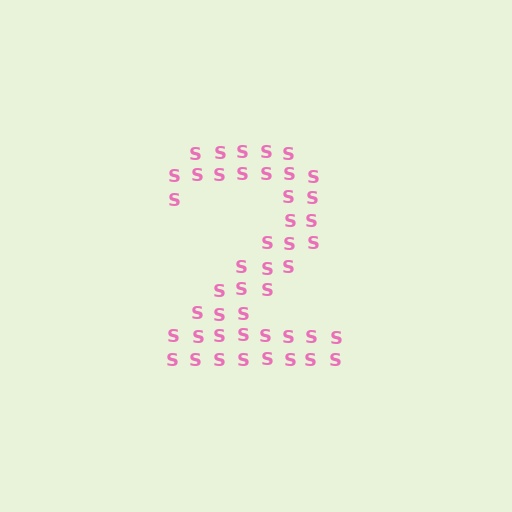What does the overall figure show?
The overall figure shows the digit 2.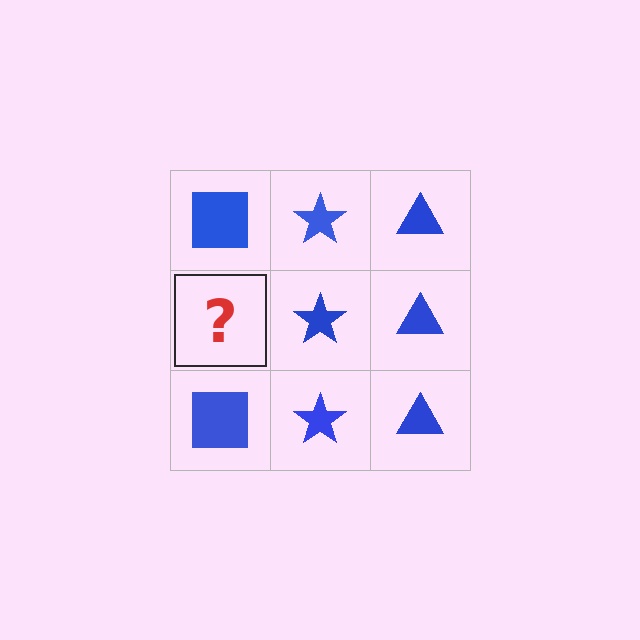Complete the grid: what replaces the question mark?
The question mark should be replaced with a blue square.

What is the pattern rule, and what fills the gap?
The rule is that each column has a consistent shape. The gap should be filled with a blue square.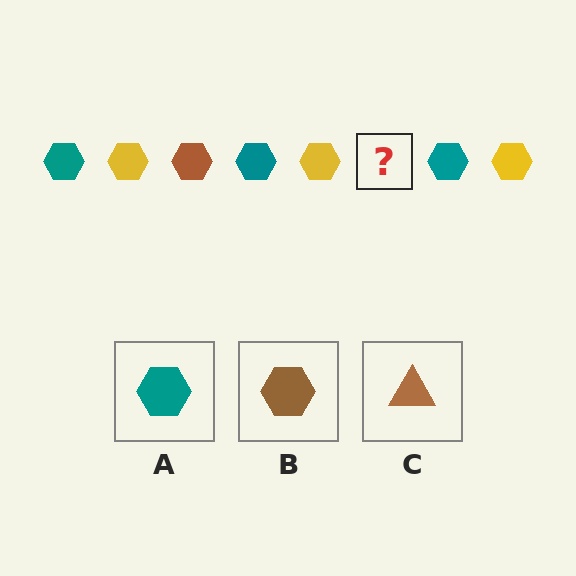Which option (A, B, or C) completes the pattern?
B.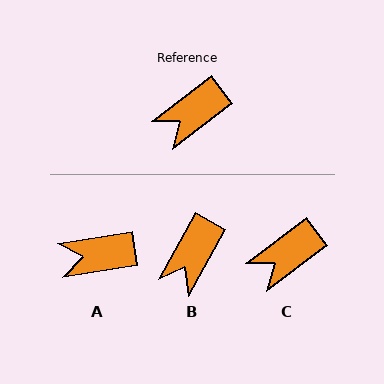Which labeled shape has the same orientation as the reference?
C.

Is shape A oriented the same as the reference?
No, it is off by about 29 degrees.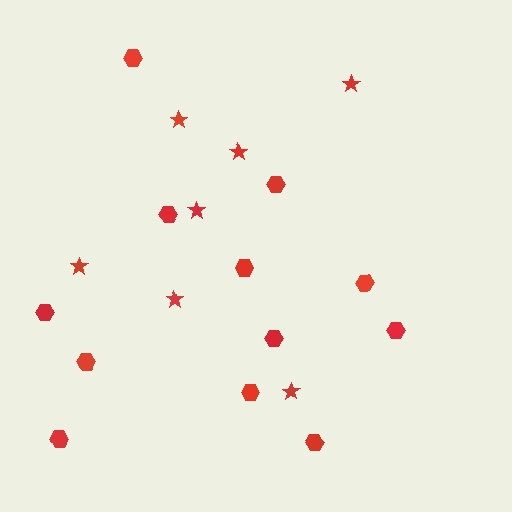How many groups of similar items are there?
There are 2 groups: one group of hexagons (12) and one group of stars (7).